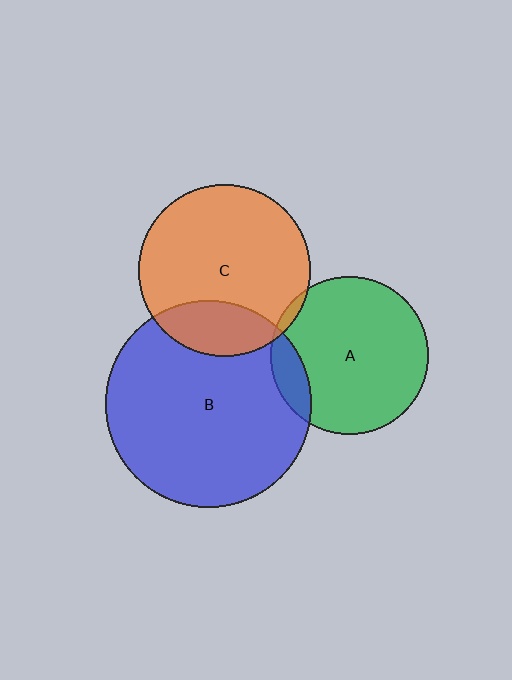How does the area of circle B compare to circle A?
Approximately 1.7 times.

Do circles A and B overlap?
Yes.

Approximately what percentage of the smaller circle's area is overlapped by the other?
Approximately 10%.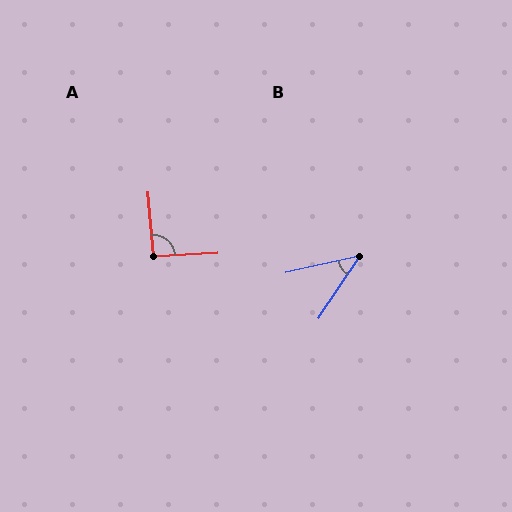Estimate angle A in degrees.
Approximately 91 degrees.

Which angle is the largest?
A, at approximately 91 degrees.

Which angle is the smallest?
B, at approximately 44 degrees.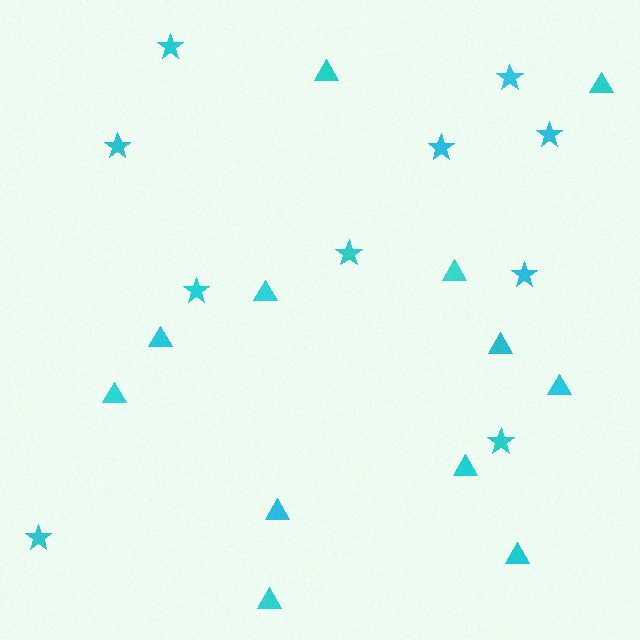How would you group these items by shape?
There are 2 groups: one group of stars (10) and one group of triangles (12).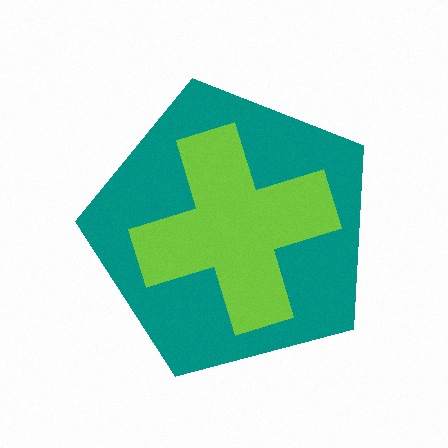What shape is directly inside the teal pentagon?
The lime cross.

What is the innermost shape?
The lime cross.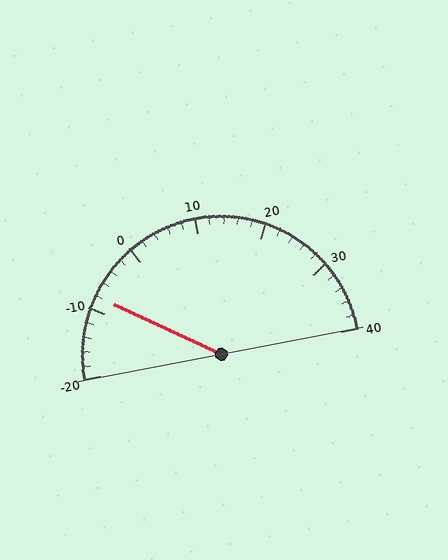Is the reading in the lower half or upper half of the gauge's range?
The reading is in the lower half of the range (-20 to 40).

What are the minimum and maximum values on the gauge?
The gauge ranges from -20 to 40.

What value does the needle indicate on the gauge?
The needle indicates approximately -8.